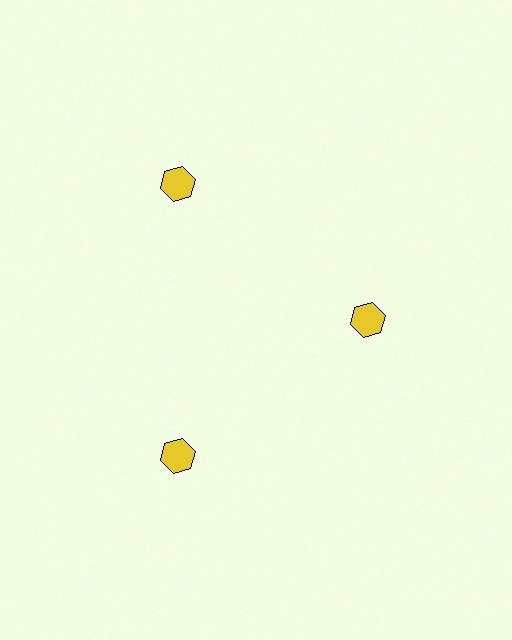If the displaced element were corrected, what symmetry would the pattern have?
It would have 3-fold rotational symmetry — the pattern would map onto itself every 120 degrees.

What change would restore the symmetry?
The symmetry would be restored by moving it outward, back onto the ring so that all 3 hexagons sit at equal angles and equal distance from the center.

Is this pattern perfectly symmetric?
No. The 3 yellow hexagons are arranged in a ring, but one element near the 3 o'clock position is pulled inward toward the center, breaking the 3-fold rotational symmetry.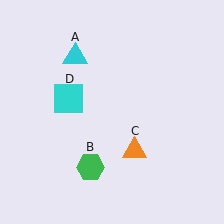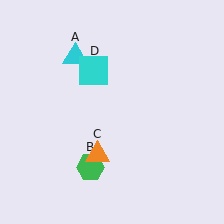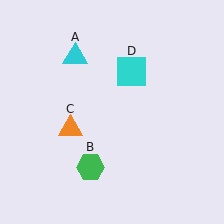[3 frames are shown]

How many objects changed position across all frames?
2 objects changed position: orange triangle (object C), cyan square (object D).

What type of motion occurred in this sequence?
The orange triangle (object C), cyan square (object D) rotated clockwise around the center of the scene.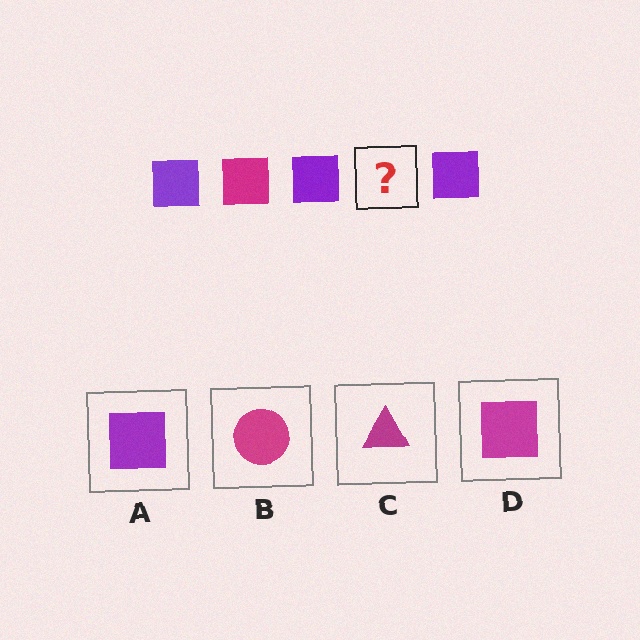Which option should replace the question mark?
Option D.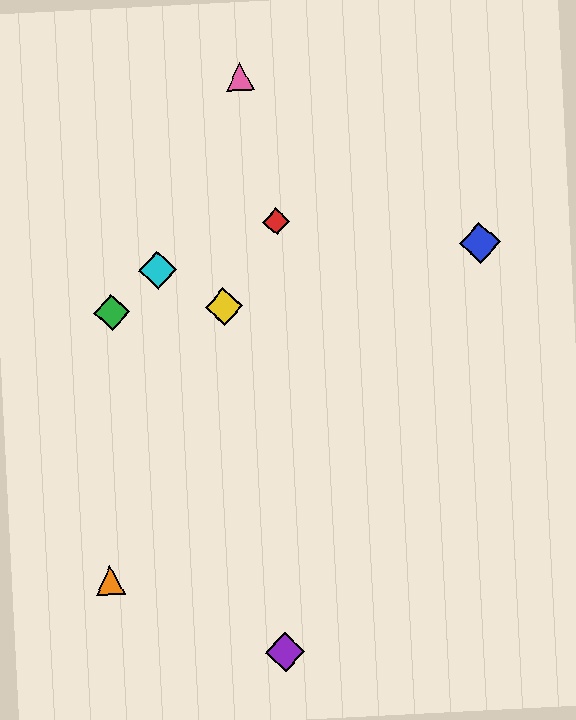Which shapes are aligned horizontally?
The green diamond, the yellow diamond are aligned horizontally.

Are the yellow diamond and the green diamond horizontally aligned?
Yes, both are at y≈307.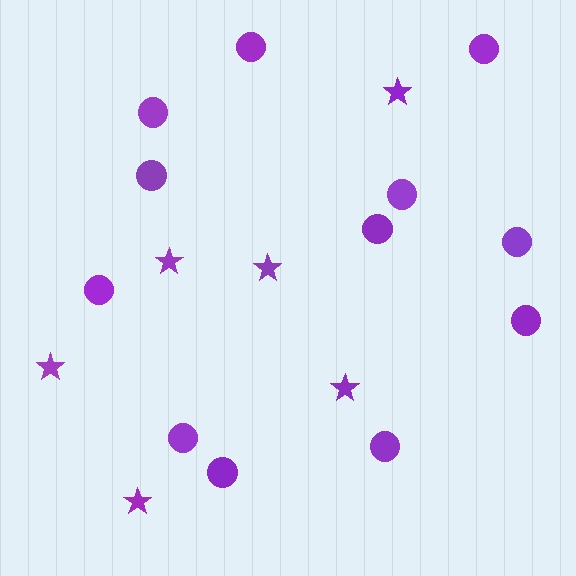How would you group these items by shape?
There are 2 groups: one group of circles (12) and one group of stars (6).